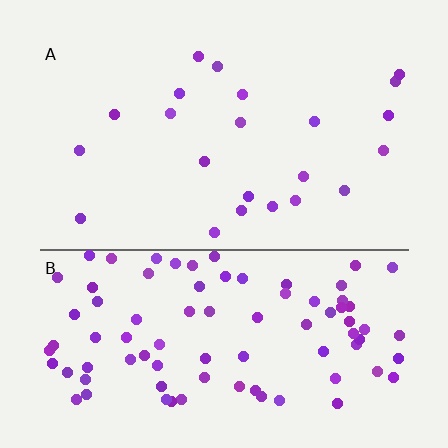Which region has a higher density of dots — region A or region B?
B (the bottom).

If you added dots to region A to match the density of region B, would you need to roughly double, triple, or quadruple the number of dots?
Approximately quadruple.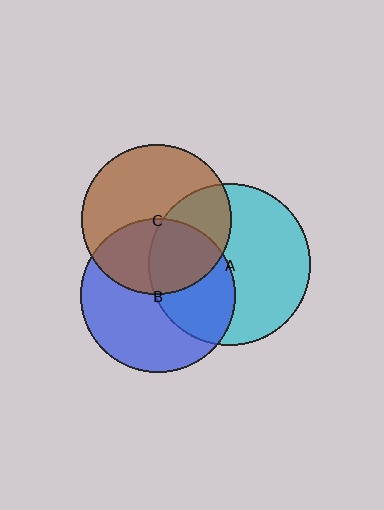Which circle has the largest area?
Circle A (cyan).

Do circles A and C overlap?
Yes.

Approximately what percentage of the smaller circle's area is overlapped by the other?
Approximately 35%.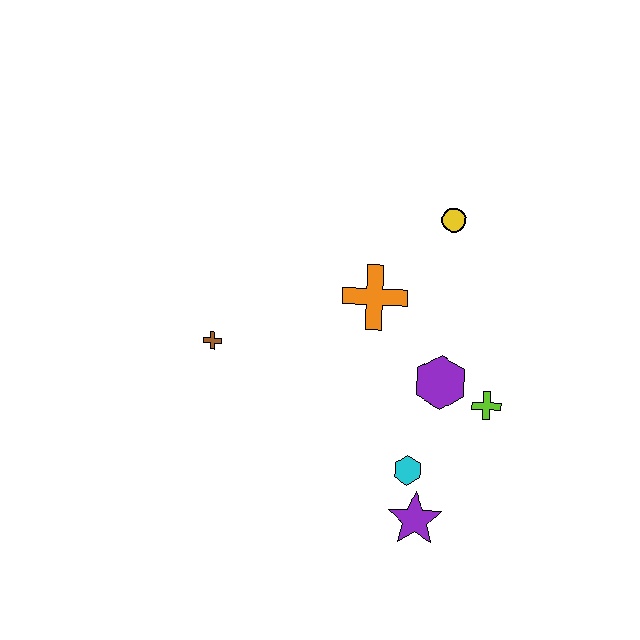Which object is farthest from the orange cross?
The purple star is farthest from the orange cross.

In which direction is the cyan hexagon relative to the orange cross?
The cyan hexagon is below the orange cross.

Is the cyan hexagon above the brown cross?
No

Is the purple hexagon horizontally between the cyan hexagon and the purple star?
No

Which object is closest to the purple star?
The cyan hexagon is closest to the purple star.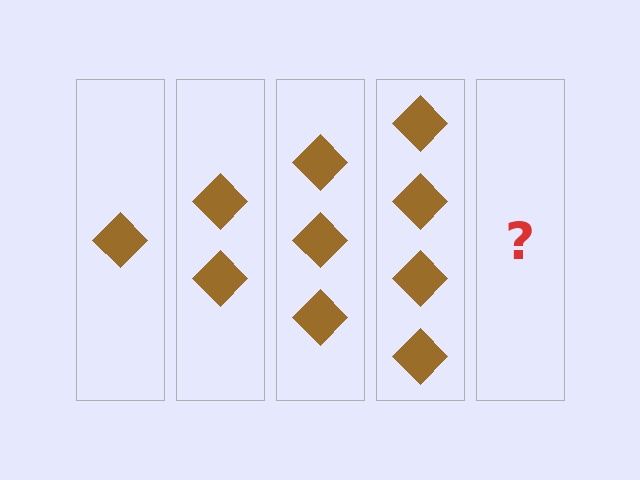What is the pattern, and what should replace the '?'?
The pattern is that each step adds one more diamond. The '?' should be 5 diamonds.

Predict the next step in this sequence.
The next step is 5 diamonds.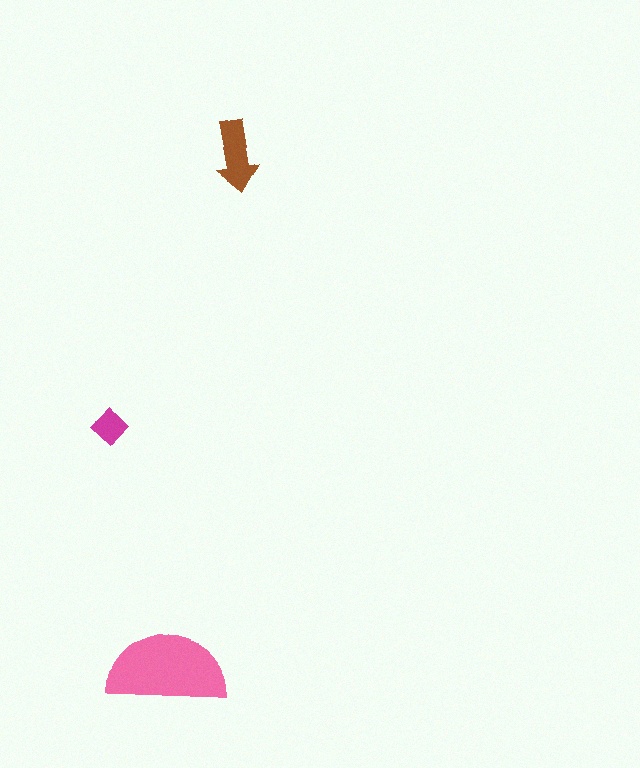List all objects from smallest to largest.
The magenta diamond, the brown arrow, the pink semicircle.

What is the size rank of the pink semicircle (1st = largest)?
1st.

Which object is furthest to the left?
The magenta diamond is leftmost.